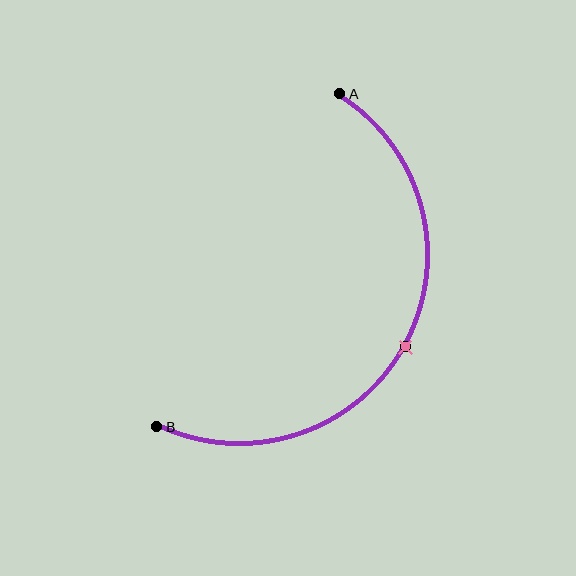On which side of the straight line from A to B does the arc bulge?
The arc bulges to the right of the straight line connecting A and B.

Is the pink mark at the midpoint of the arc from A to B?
Yes. The pink mark lies on the arc at equal arc-length from both A and B — it is the arc midpoint.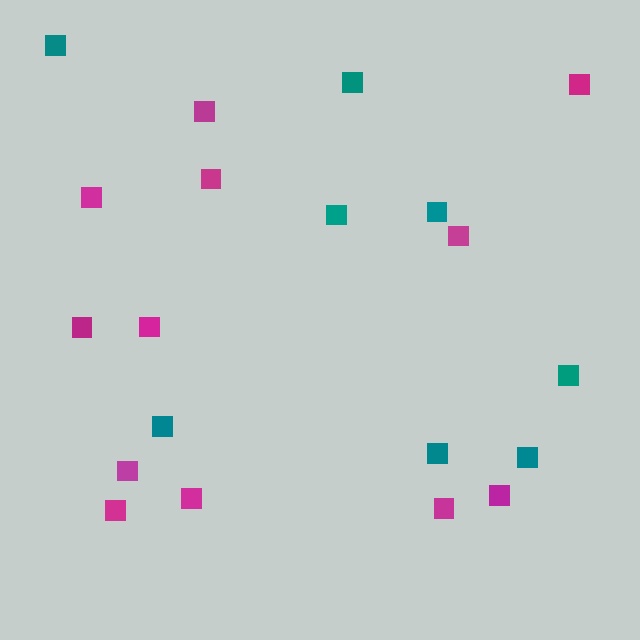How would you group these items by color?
There are 2 groups: one group of teal squares (8) and one group of magenta squares (12).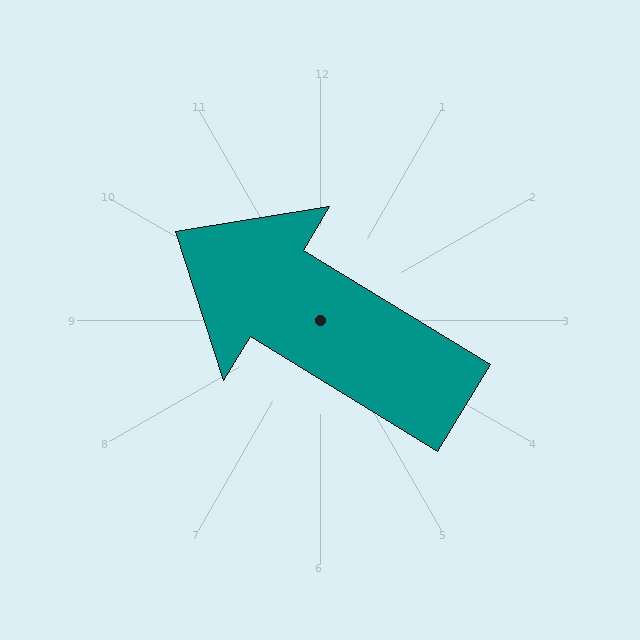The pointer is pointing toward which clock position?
Roughly 10 o'clock.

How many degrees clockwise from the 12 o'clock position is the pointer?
Approximately 301 degrees.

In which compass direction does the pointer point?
Northwest.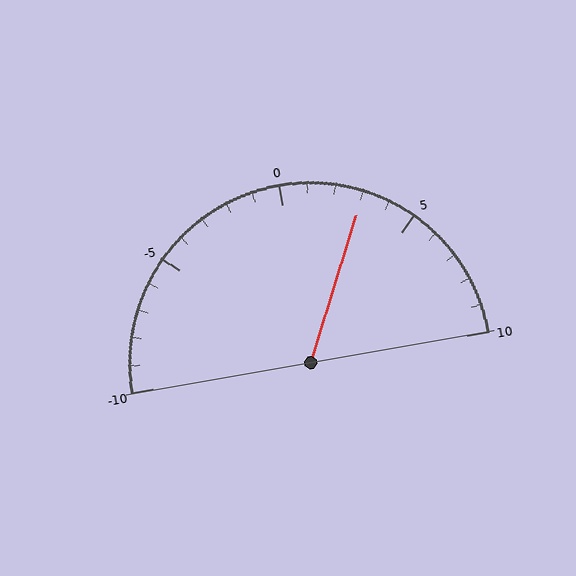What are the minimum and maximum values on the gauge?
The gauge ranges from -10 to 10.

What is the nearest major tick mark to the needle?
The nearest major tick mark is 5.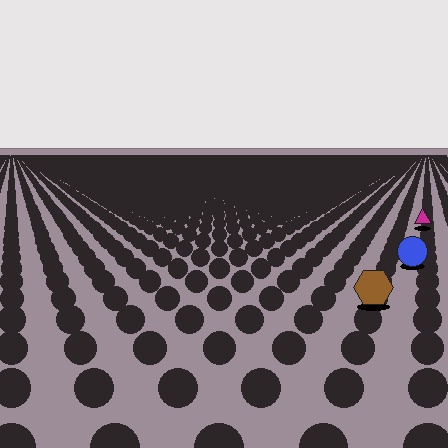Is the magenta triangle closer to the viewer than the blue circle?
No. The blue circle is closer — you can tell from the texture gradient: the ground texture is coarser near it.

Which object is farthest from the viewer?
The magenta triangle is farthest from the viewer. It appears smaller and the ground texture around it is denser.